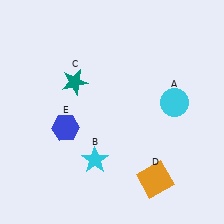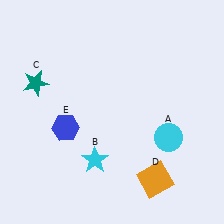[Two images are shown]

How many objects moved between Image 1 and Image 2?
2 objects moved between the two images.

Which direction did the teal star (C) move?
The teal star (C) moved left.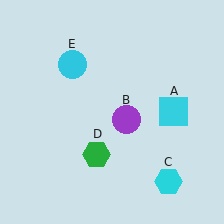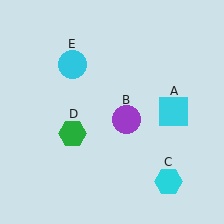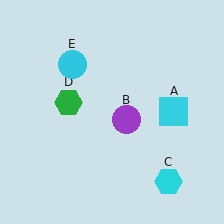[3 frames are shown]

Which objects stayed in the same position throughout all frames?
Cyan square (object A) and purple circle (object B) and cyan hexagon (object C) and cyan circle (object E) remained stationary.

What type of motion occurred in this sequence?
The green hexagon (object D) rotated clockwise around the center of the scene.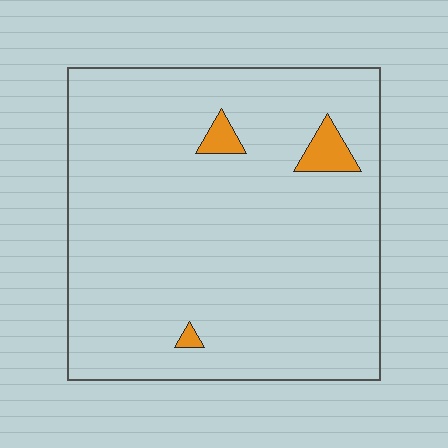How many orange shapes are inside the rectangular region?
3.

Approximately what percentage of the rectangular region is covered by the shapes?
Approximately 5%.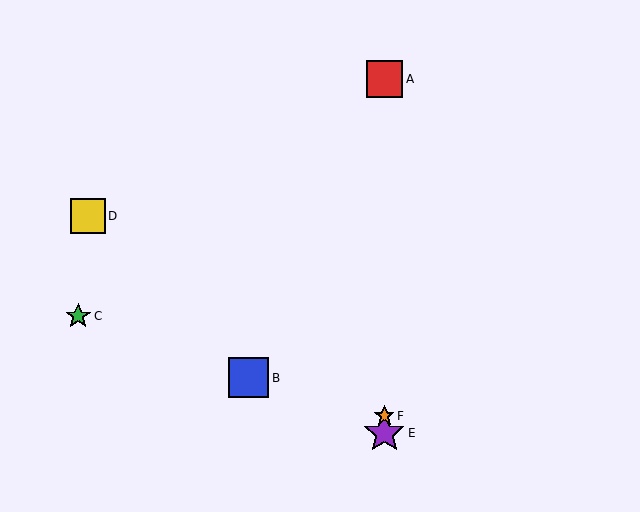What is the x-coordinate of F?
Object F is at x≈384.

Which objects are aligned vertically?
Objects A, E, F are aligned vertically.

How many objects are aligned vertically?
3 objects (A, E, F) are aligned vertically.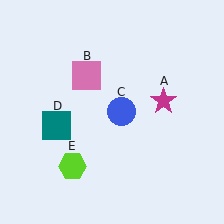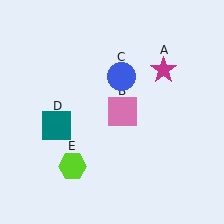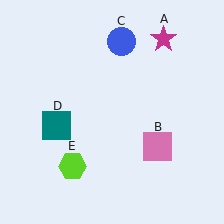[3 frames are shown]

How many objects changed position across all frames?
3 objects changed position: magenta star (object A), pink square (object B), blue circle (object C).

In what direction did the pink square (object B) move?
The pink square (object B) moved down and to the right.